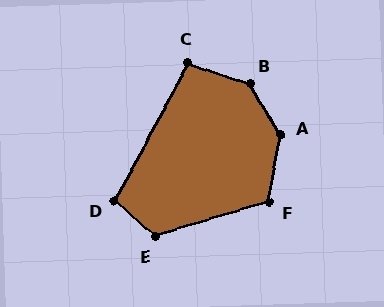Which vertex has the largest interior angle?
B, at approximately 140 degrees.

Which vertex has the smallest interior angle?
C, at approximately 99 degrees.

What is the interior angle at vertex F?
Approximately 117 degrees (obtuse).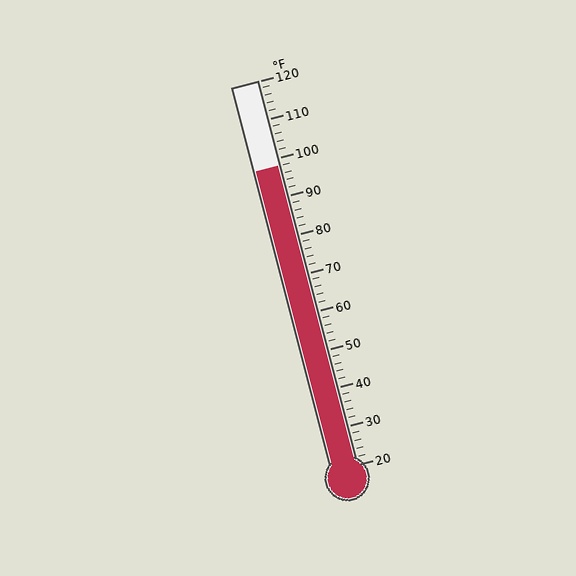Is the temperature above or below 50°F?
The temperature is above 50°F.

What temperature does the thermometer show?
The thermometer shows approximately 98°F.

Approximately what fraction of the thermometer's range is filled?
The thermometer is filled to approximately 80% of its range.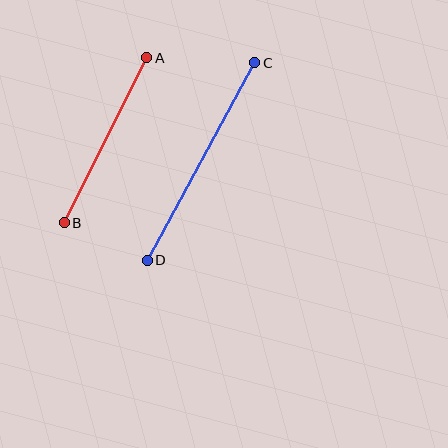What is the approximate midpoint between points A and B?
The midpoint is at approximately (105, 140) pixels.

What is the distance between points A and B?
The distance is approximately 184 pixels.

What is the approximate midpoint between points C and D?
The midpoint is at approximately (201, 161) pixels.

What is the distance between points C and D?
The distance is approximately 225 pixels.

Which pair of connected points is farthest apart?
Points C and D are farthest apart.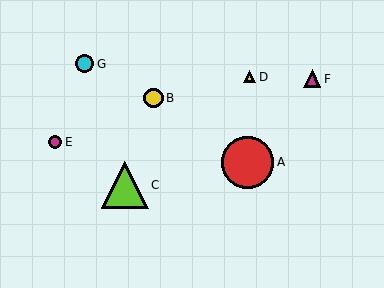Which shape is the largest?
The red circle (labeled A) is the largest.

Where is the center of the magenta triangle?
The center of the magenta triangle is at (312, 79).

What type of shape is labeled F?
Shape F is a magenta triangle.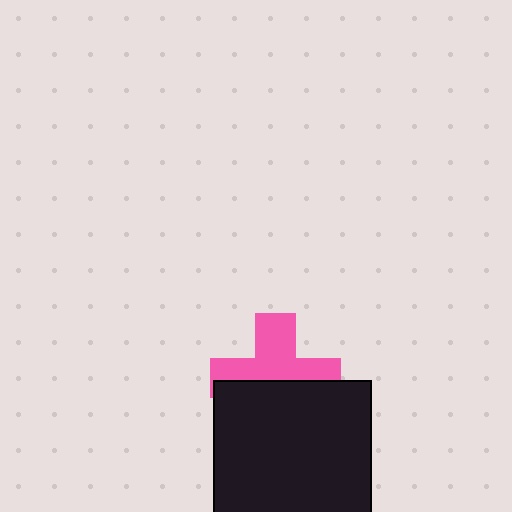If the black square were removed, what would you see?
You would see the complete pink cross.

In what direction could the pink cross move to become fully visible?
The pink cross could move up. That would shift it out from behind the black square entirely.